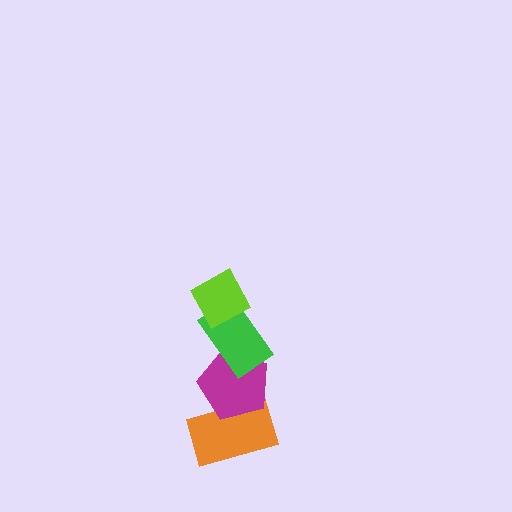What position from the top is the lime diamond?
The lime diamond is 1st from the top.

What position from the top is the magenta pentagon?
The magenta pentagon is 3rd from the top.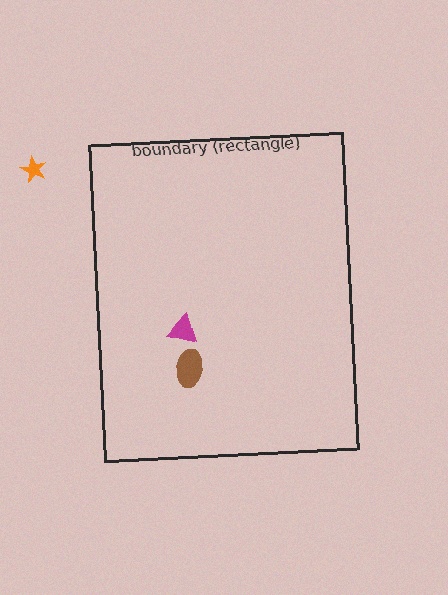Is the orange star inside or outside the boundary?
Outside.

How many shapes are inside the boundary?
2 inside, 1 outside.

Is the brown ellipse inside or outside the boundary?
Inside.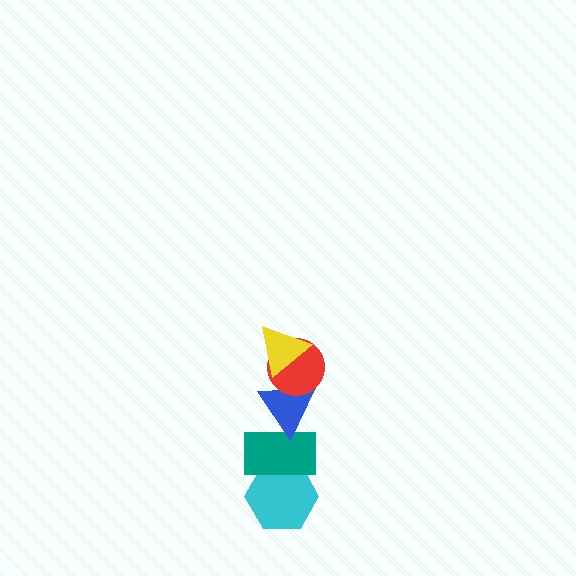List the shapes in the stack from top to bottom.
From top to bottom: the yellow triangle, the red circle, the blue triangle, the teal rectangle, the cyan hexagon.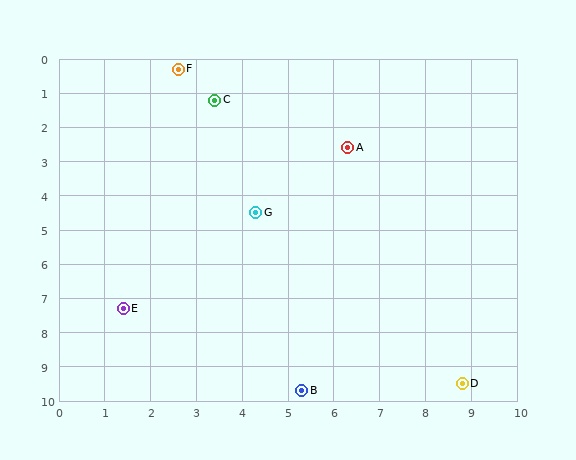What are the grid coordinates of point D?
Point D is at approximately (8.8, 9.5).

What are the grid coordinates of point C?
Point C is at approximately (3.4, 1.2).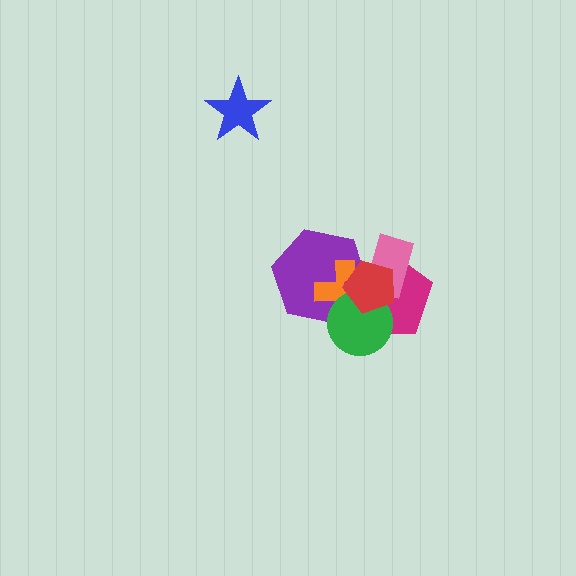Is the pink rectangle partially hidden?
Yes, it is partially covered by another shape.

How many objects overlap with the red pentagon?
5 objects overlap with the red pentagon.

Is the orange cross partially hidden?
Yes, it is partially covered by another shape.